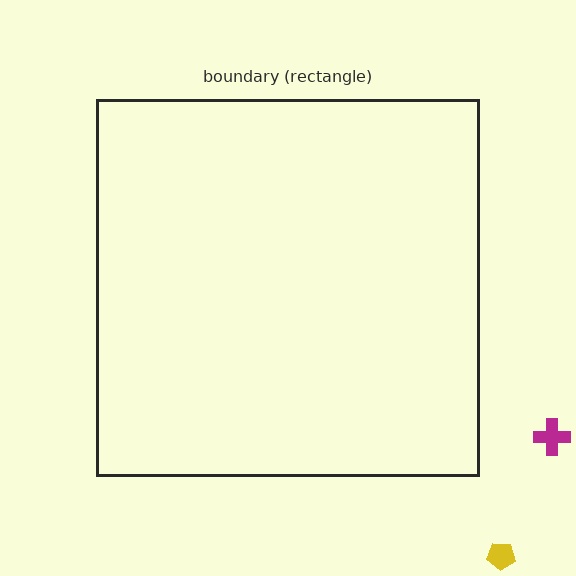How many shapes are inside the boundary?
0 inside, 2 outside.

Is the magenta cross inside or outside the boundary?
Outside.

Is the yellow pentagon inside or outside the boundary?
Outside.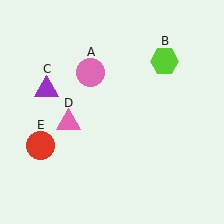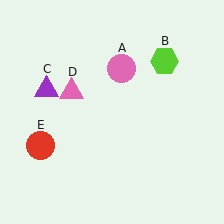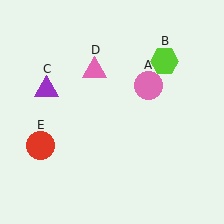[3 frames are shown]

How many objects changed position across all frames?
2 objects changed position: pink circle (object A), pink triangle (object D).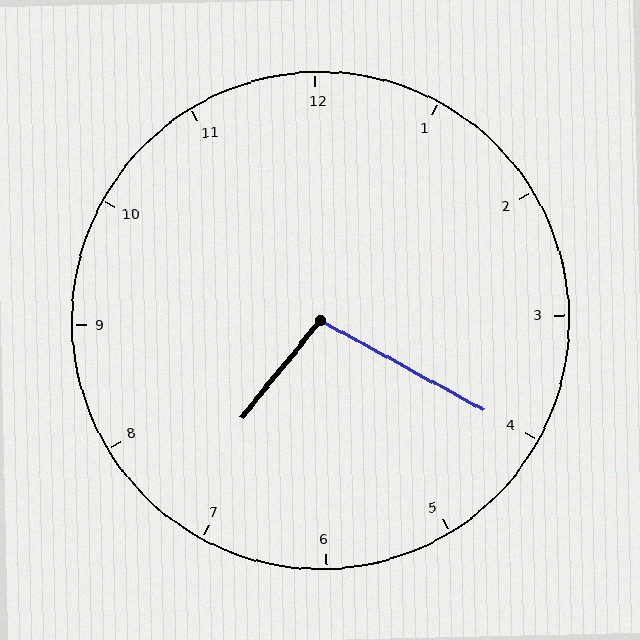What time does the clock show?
7:20.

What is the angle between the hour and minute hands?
Approximately 100 degrees.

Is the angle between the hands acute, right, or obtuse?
It is obtuse.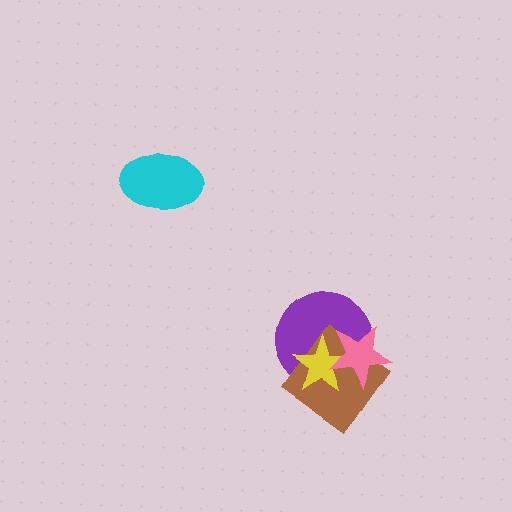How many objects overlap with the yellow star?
3 objects overlap with the yellow star.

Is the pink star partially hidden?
No, no other shape covers it.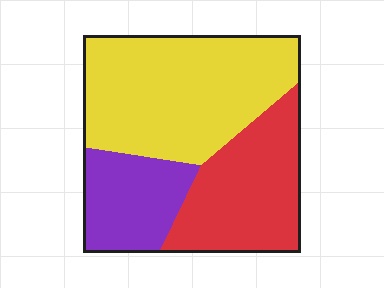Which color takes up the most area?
Yellow, at roughly 50%.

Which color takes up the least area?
Purple, at roughly 20%.